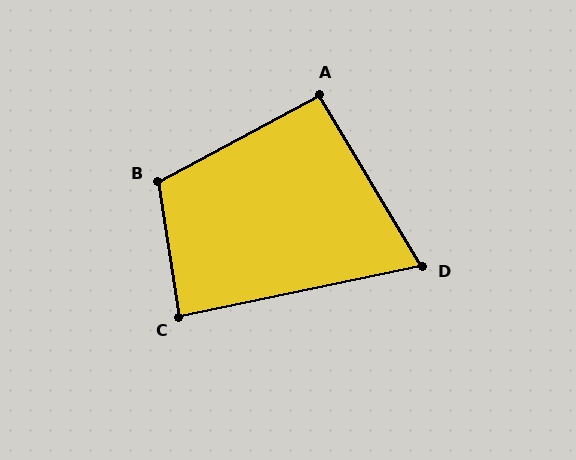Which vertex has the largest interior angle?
B, at approximately 109 degrees.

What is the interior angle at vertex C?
Approximately 87 degrees (approximately right).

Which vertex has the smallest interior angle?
D, at approximately 71 degrees.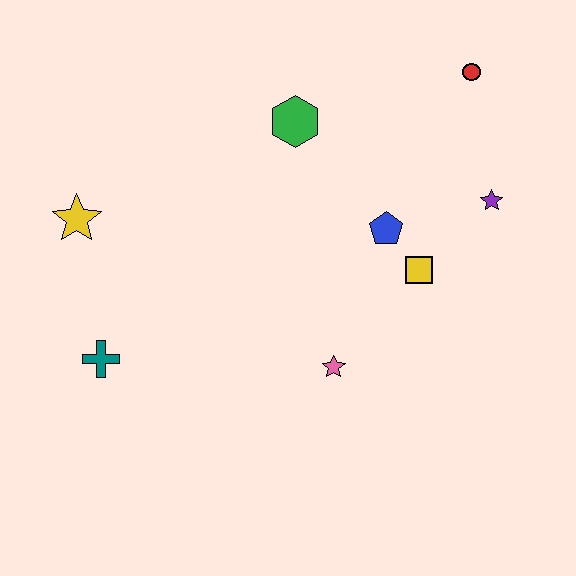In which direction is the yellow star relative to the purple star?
The yellow star is to the left of the purple star.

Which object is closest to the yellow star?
The teal cross is closest to the yellow star.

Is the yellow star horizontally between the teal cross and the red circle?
No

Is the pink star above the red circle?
No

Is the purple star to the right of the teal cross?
Yes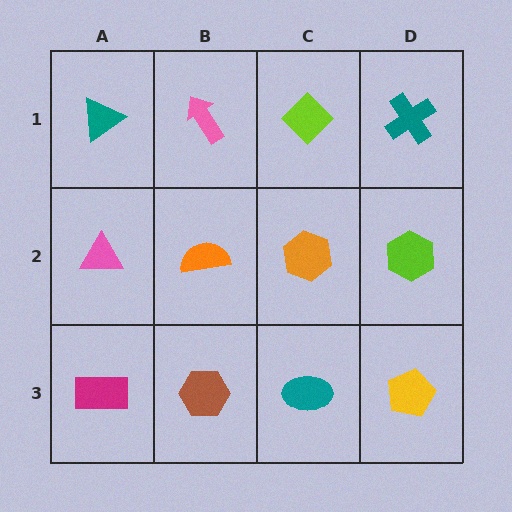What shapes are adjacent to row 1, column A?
A pink triangle (row 2, column A), a pink arrow (row 1, column B).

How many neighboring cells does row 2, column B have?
4.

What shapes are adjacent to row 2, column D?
A teal cross (row 1, column D), a yellow pentagon (row 3, column D), an orange hexagon (row 2, column C).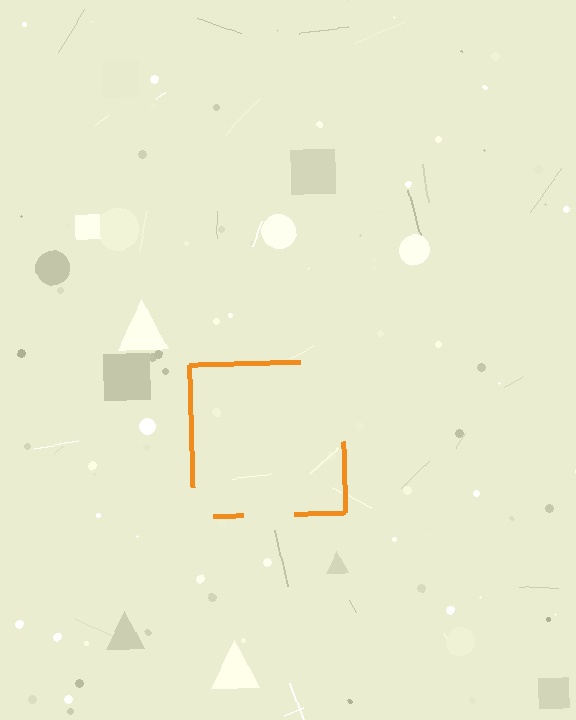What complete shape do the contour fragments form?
The contour fragments form a square.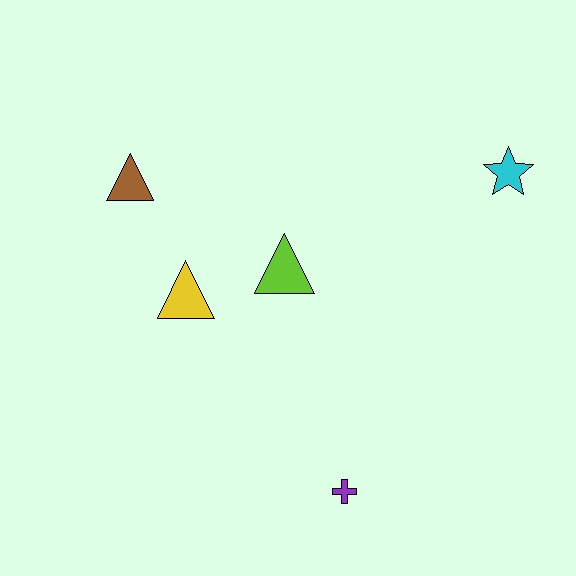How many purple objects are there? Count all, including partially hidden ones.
There is 1 purple object.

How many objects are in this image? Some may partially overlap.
There are 5 objects.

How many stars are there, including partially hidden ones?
There is 1 star.